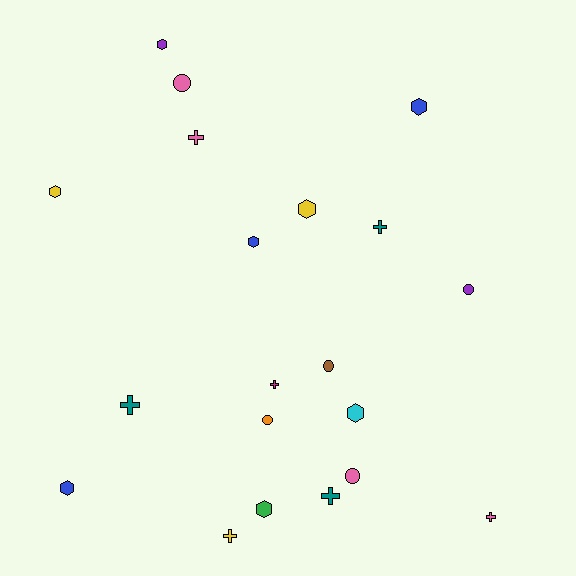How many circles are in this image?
There are 5 circles.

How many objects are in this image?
There are 20 objects.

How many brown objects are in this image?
There is 1 brown object.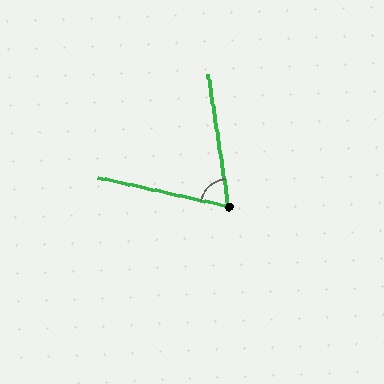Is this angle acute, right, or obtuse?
It is acute.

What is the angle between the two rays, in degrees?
Approximately 69 degrees.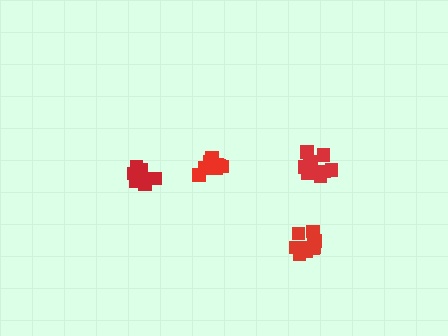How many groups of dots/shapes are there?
There are 4 groups.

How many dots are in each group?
Group 1: 9 dots, Group 2: 11 dots, Group 3: 11 dots, Group 4: 9 dots (40 total).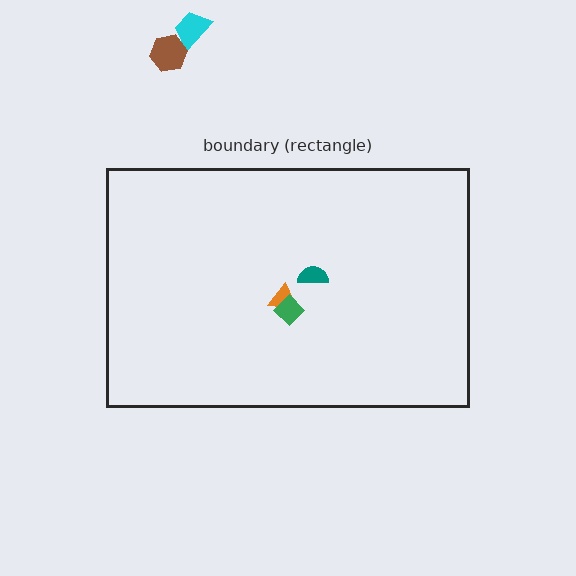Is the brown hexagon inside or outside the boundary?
Outside.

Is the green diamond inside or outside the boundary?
Inside.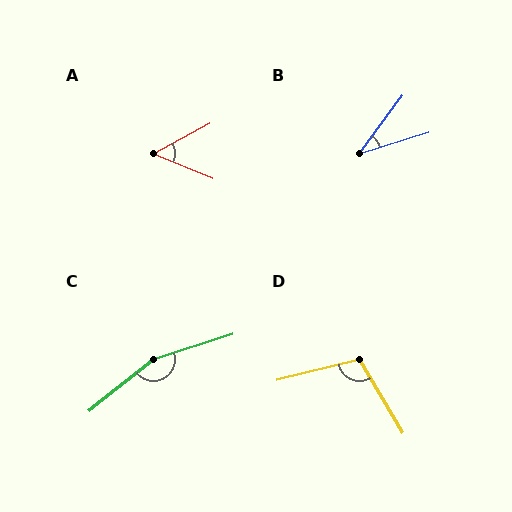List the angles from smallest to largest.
B (36°), A (51°), D (107°), C (159°).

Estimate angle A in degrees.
Approximately 51 degrees.